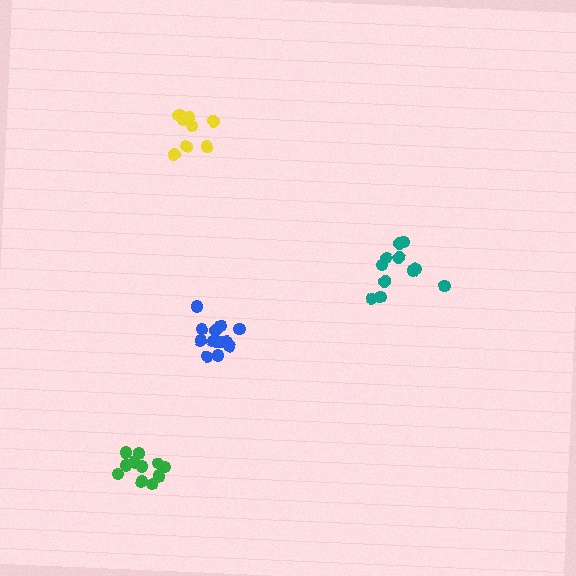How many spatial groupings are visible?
There are 4 spatial groupings.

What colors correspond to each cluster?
The clusters are colored: blue, green, yellow, teal.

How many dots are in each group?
Group 1: 13 dots, Group 2: 11 dots, Group 3: 8 dots, Group 4: 11 dots (43 total).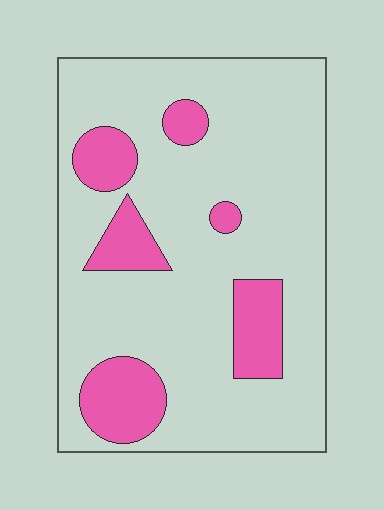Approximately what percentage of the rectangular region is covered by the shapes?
Approximately 20%.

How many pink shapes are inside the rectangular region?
6.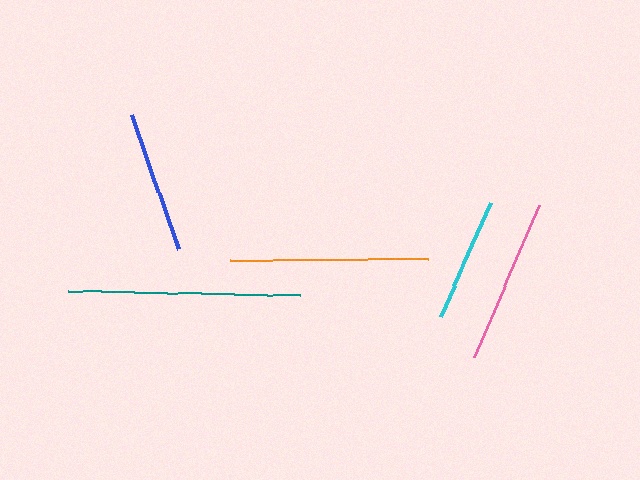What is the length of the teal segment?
The teal segment is approximately 232 pixels long.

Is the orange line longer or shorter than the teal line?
The teal line is longer than the orange line.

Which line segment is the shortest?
The cyan line is the shortest at approximately 124 pixels.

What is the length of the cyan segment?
The cyan segment is approximately 124 pixels long.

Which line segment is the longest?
The teal line is the longest at approximately 232 pixels.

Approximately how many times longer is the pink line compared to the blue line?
The pink line is approximately 1.2 times the length of the blue line.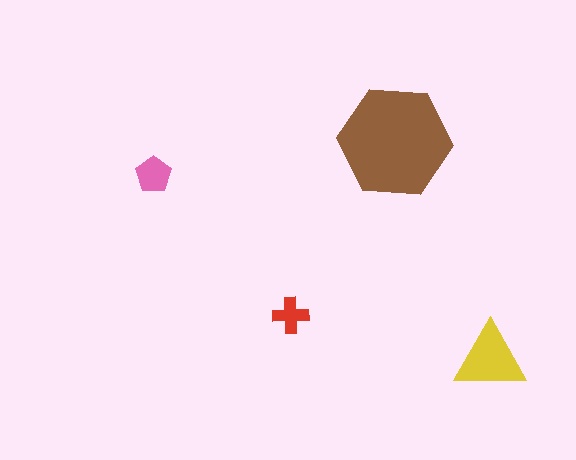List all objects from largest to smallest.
The brown hexagon, the yellow triangle, the pink pentagon, the red cross.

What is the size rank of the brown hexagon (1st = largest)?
1st.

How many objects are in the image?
There are 4 objects in the image.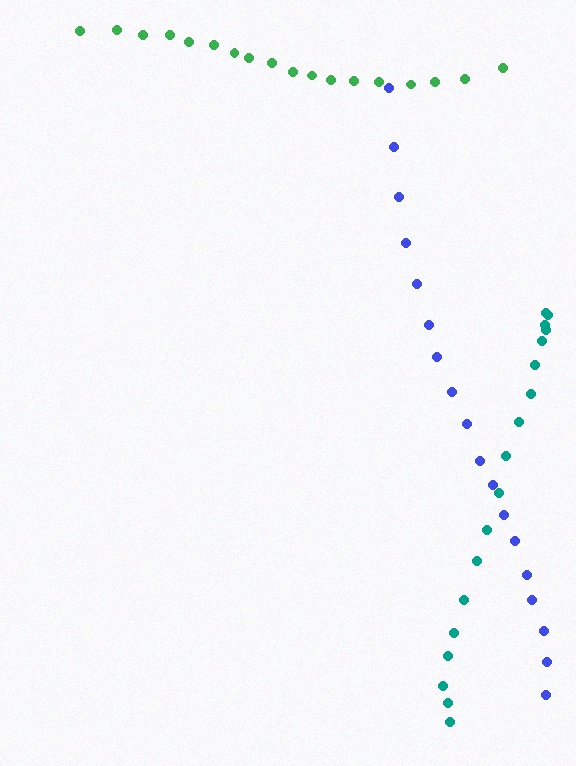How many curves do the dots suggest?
There are 3 distinct paths.